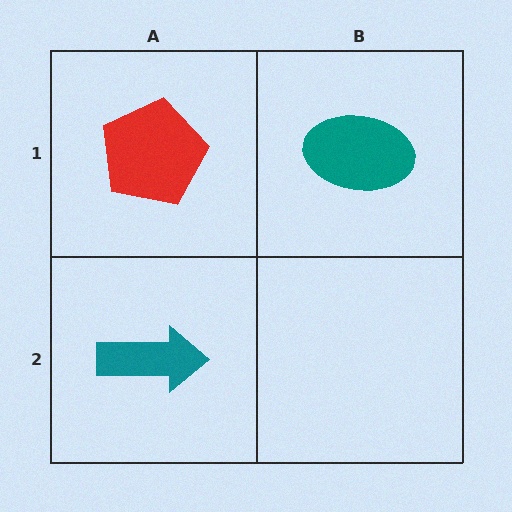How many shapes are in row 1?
2 shapes.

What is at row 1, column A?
A red pentagon.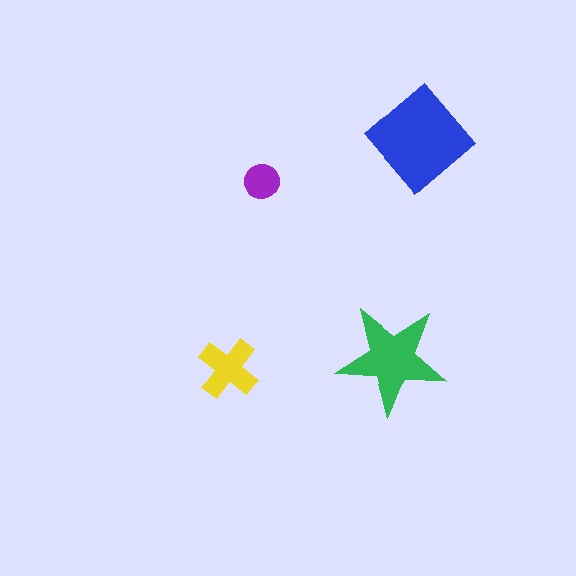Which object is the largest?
The blue diamond.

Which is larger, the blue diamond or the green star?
The blue diamond.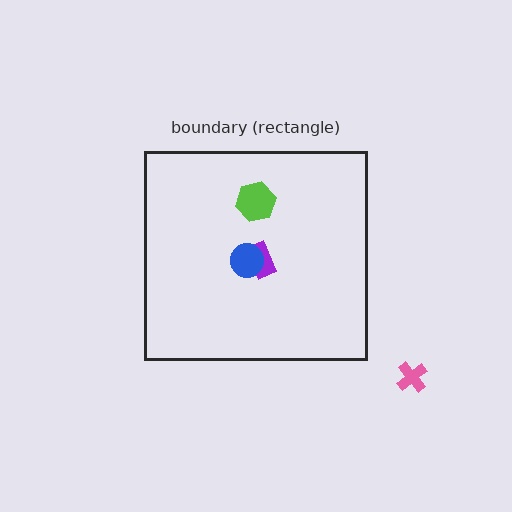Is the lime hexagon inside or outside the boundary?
Inside.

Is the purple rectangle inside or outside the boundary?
Inside.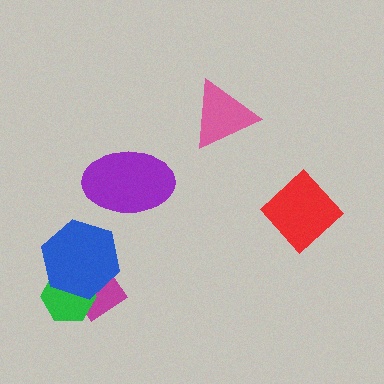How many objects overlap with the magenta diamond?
2 objects overlap with the magenta diamond.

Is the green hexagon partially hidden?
Yes, it is partially covered by another shape.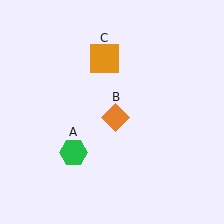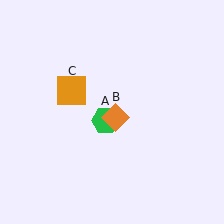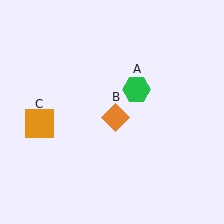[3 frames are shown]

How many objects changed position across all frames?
2 objects changed position: green hexagon (object A), orange square (object C).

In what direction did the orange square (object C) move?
The orange square (object C) moved down and to the left.